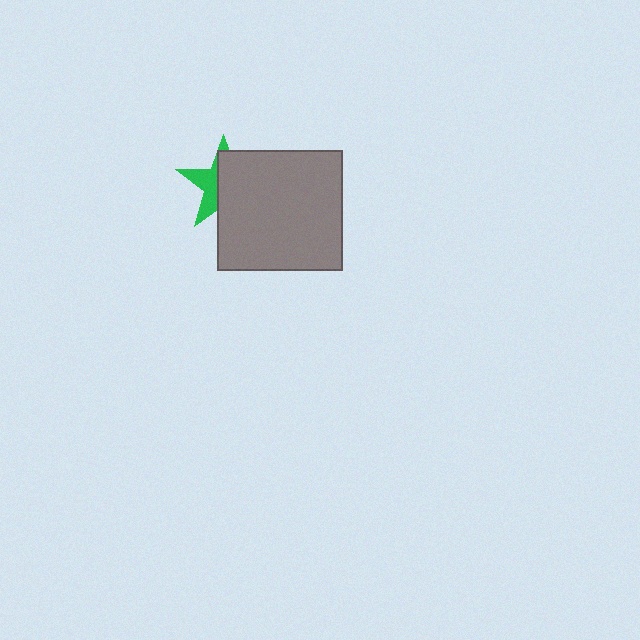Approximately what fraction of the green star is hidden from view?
Roughly 60% of the green star is hidden behind the gray rectangle.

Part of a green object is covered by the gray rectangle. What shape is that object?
It is a star.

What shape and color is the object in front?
The object in front is a gray rectangle.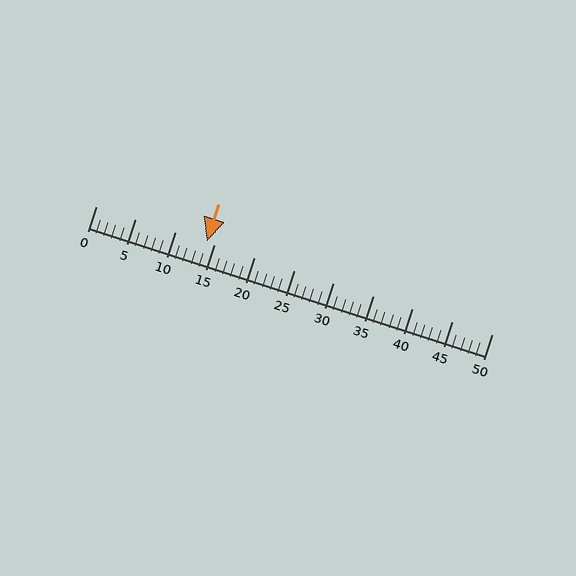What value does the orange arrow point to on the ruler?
The orange arrow points to approximately 14.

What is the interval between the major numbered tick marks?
The major tick marks are spaced 5 units apart.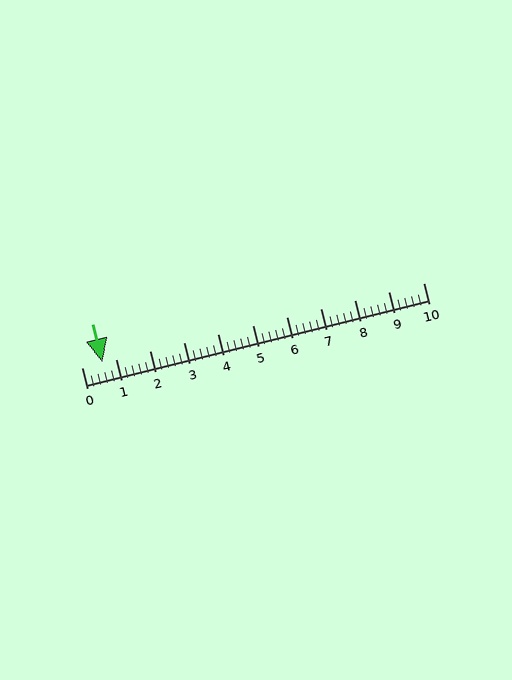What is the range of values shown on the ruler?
The ruler shows values from 0 to 10.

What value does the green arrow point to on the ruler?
The green arrow points to approximately 0.6.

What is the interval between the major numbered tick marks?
The major tick marks are spaced 1 units apart.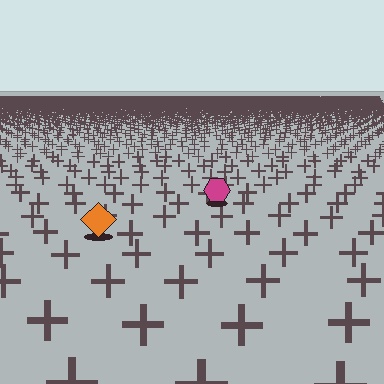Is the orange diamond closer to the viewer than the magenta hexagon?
Yes. The orange diamond is closer — you can tell from the texture gradient: the ground texture is coarser near it.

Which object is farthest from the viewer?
The magenta hexagon is farthest from the viewer. It appears smaller and the ground texture around it is denser.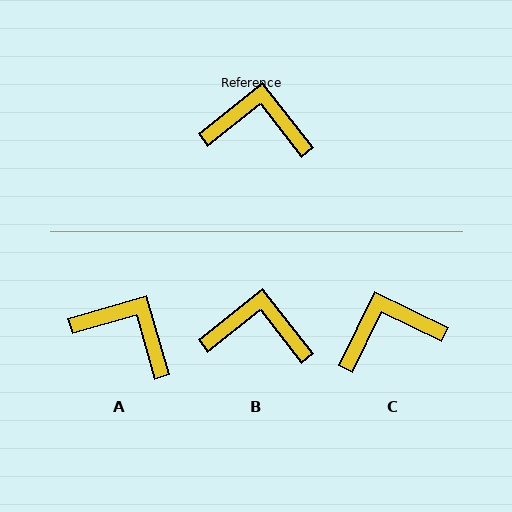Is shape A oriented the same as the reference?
No, it is off by about 22 degrees.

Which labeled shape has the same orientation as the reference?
B.